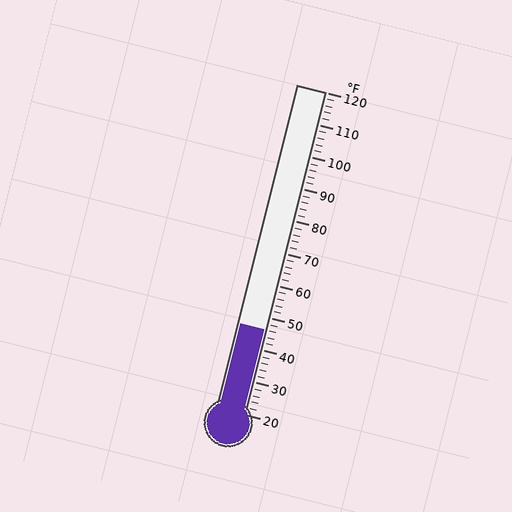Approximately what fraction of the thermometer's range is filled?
The thermometer is filled to approximately 25% of its range.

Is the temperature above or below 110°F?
The temperature is below 110°F.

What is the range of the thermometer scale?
The thermometer scale ranges from 20°F to 120°F.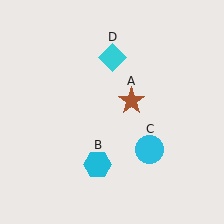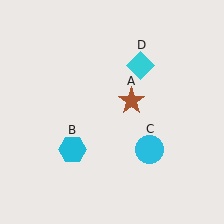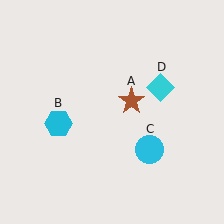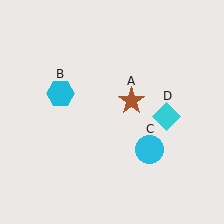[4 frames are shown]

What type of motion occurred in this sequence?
The cyan hexagon (object B), cyan diamond (object D) rotated clockwise around the center of the scene.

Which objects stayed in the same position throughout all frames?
Brown star (object A) and cyan circle (object C) remained stationary.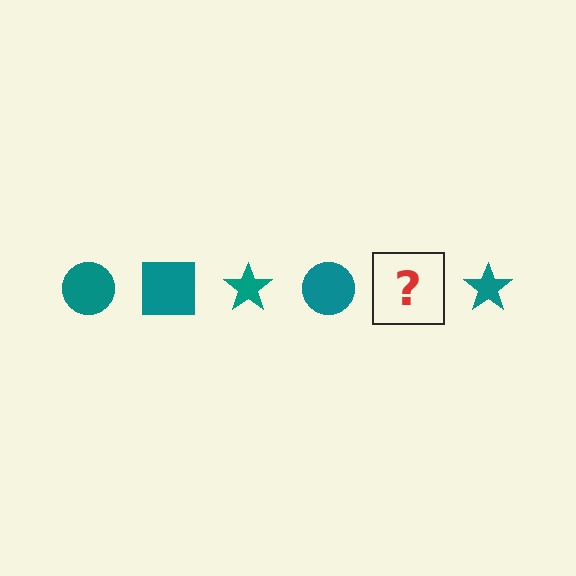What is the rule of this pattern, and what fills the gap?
The rule is that the pattern cycles through circle, square, star shapes in teal. The gap should be filled with a teal square.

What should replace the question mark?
The question mark should be replaced with a teal square.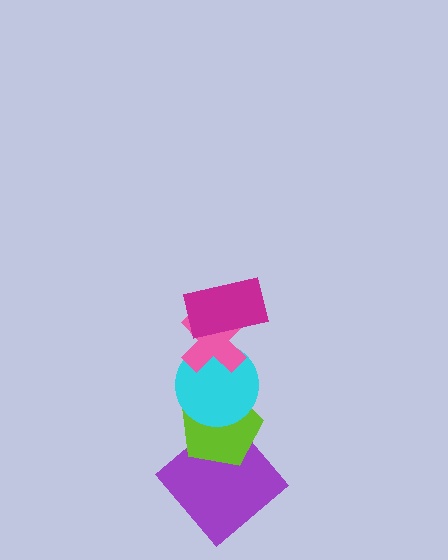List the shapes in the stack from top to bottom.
From top to bottom: the magenta rectangle, the pink cross, the cyan circle, the lime pentagon, the purple diamond.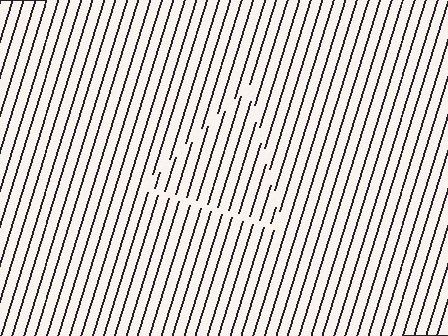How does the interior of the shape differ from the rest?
The interior of the shape contains the same grating, shifted by half a period — the contour is defined by the phase discontinuity where line-ends from the inner and outer gratings abut.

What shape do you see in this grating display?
An illusory triangle. The interior of the shape contains the same grating, shifted by half a period — the contour is defined by the phase discontinuity where line-ends from the inner and outer gratings abut.